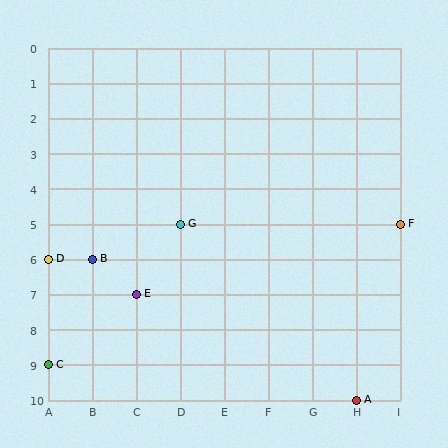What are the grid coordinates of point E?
Point E is at grid coordinates (C, 7).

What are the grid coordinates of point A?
Point A is at grid coordinates (H, 10).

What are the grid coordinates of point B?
Point B is at grid coordinates (B, 6).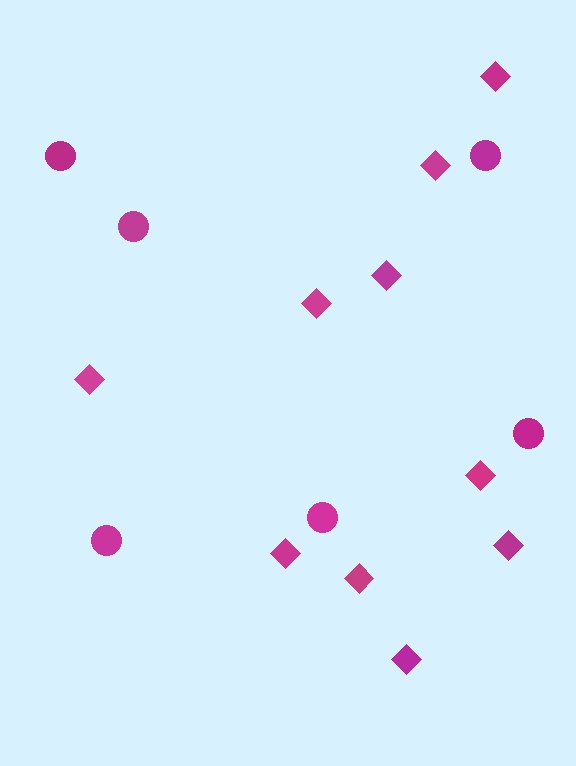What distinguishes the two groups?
There are 2 groups: one group of circles (6) and one group of diamonds (10).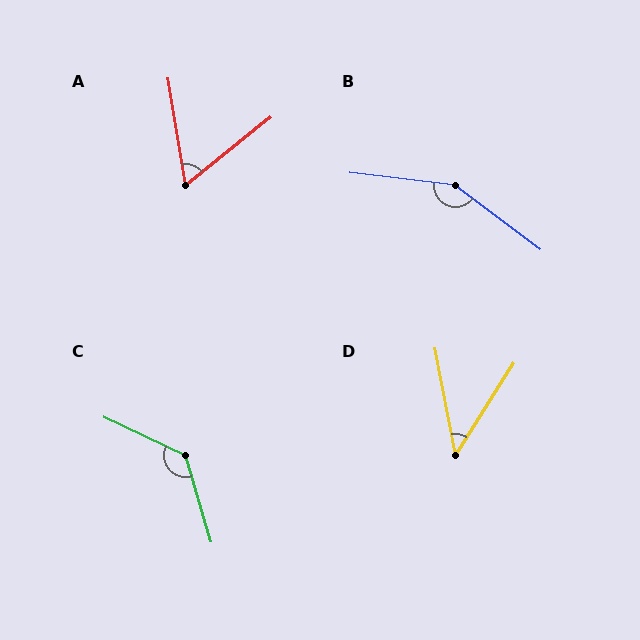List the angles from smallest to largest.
D (43°), A (61°), C (132°), B (150°).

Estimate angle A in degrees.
Approximately 61 degrees.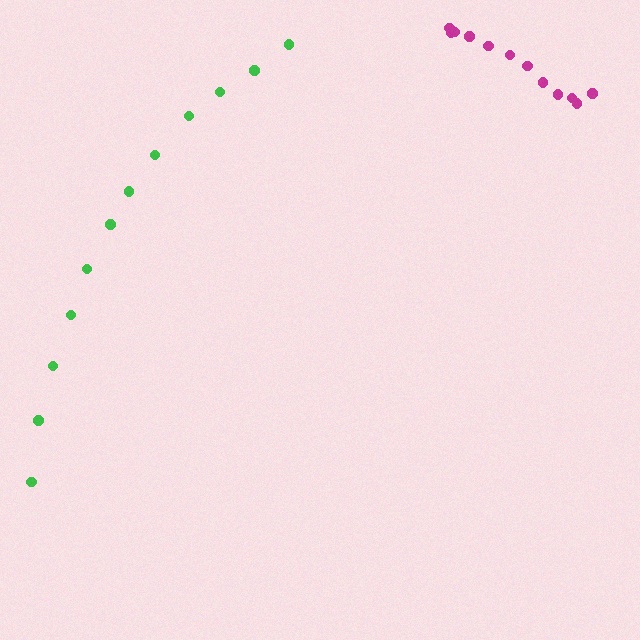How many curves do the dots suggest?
There are 2 distinct paths.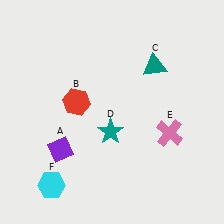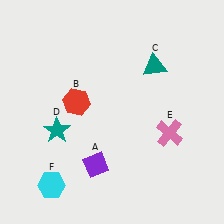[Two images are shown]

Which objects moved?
The objects that moved are: the purple diamond (A), the teal star (D).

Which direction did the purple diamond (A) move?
The purple diamond (A) moved right.